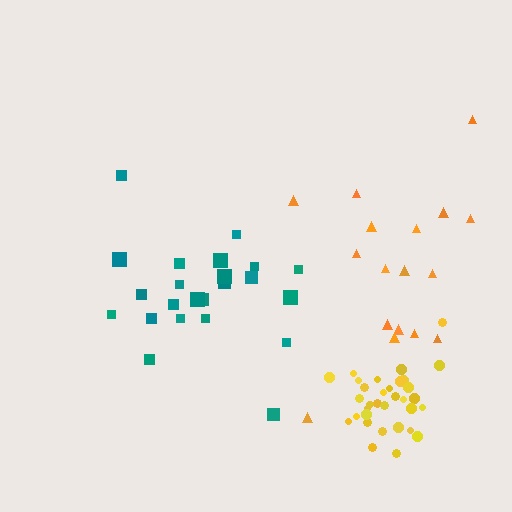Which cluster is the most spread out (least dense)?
Orange.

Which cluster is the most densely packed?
Yellow.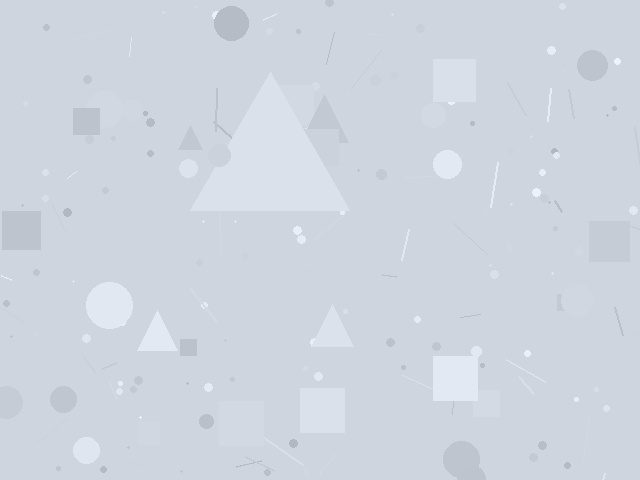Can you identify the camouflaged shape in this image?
The camouflaged shape is a triangle.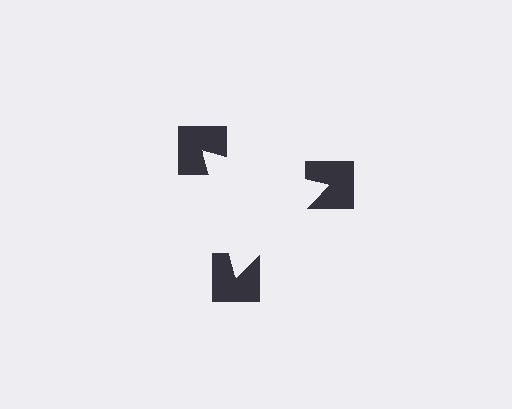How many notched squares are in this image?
There are 3 — one at each vertex of the illusory triangle.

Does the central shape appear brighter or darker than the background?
It typically appears slightly brighter than the background, even though no actual brightness change is drawn.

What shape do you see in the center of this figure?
An illusory triangle — its edges are inferred from the aligned wedge cuts in the notched squares, not physically drawn.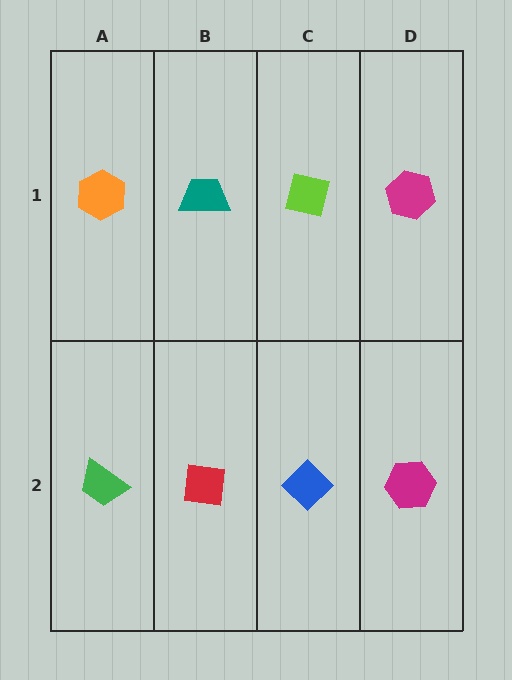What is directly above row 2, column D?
A magenta hexagon.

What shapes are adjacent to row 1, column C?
A blue diamond (row 2, column C), a teal trapezoid (row 1, column B), a magenta hexagon (row 1, column D).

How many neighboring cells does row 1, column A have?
2.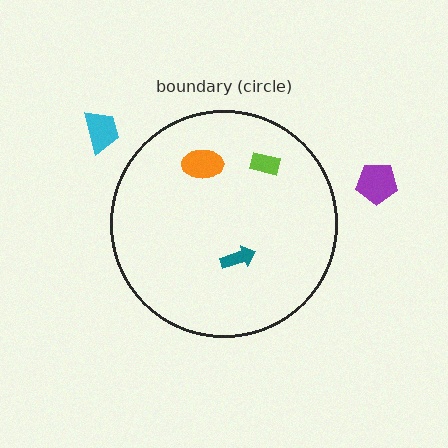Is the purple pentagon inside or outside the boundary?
Outside.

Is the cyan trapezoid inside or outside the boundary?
Outside.